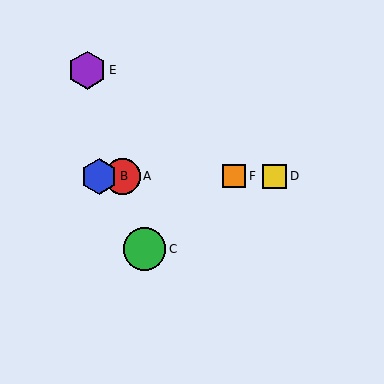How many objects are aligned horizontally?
4 objects (A, B, D, F) are aligned horizontally.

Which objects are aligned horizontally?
Objects A, B, D, F are aligned horizontally.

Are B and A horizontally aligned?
Yes, both are at y≈176.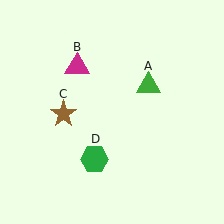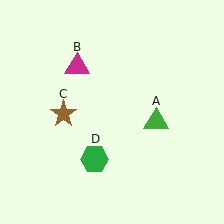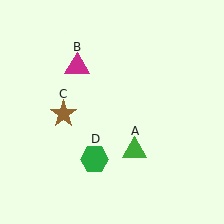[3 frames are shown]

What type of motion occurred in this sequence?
The green triangle (object A) rotated clockwise around the center of the scene.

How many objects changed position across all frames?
1 object changed position: green triangle (object A).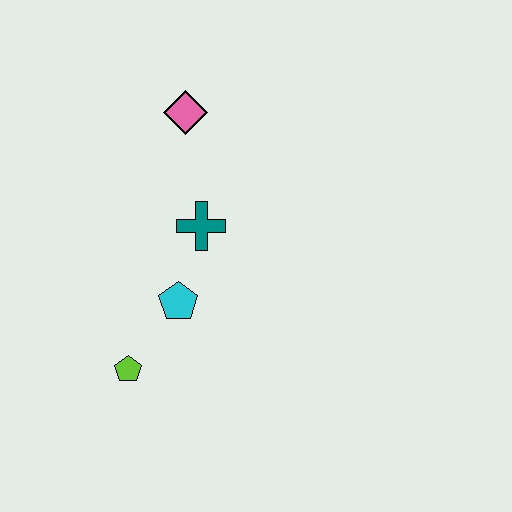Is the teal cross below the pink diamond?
Yes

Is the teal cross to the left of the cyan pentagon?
No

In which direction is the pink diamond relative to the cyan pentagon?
The pink diamond is above the cyan pentagon.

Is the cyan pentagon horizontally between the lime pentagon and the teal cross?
Yes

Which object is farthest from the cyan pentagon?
The pink diamond is farthest from the cyan pentagon.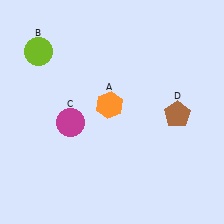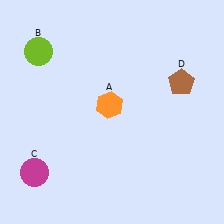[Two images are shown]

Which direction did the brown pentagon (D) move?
The brown pentagon (D) moved up.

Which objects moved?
The objects that moved are: the magenta circle (C), the brown pentagon (D).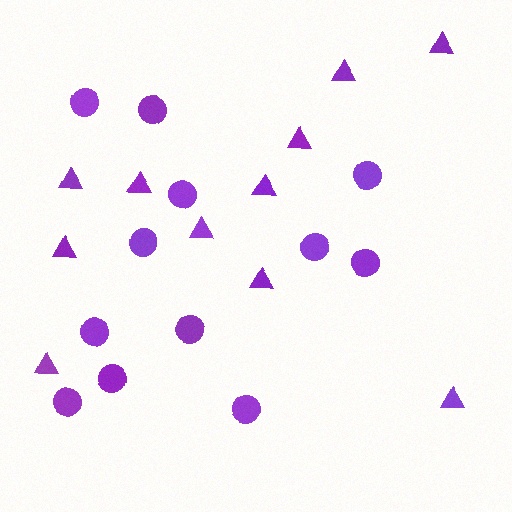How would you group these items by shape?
There are 2 groups: one group of circles (12) and one group of triangles (11).